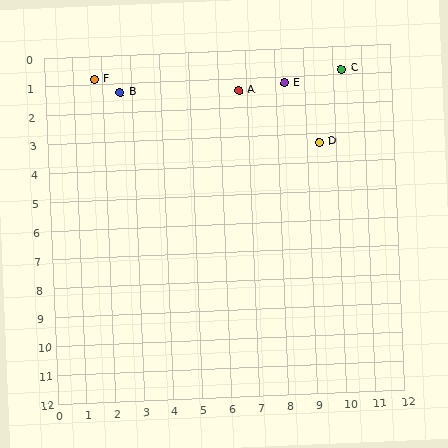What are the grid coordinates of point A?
Point A is at approximately (6.7, 1.4).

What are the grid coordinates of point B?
Point B is at approximately (2.6, 1.3).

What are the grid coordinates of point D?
Point D is at approximately (9.4, 3.3).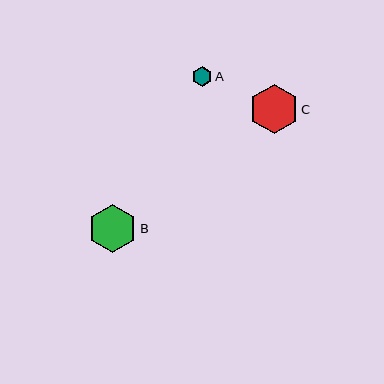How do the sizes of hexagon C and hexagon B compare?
Hexagon C and hexagon B are approximately the same size.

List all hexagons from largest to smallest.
From largest to smallest: C, B, A.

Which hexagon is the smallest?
Hexagon A is the smallest with a size of approximately 19 pixels.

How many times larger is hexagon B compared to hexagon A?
Hexagon B is approximately 2.5 times the size of hexagon A.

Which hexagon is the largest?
Hexagon C is the largest with a size of approximately 49 pixels.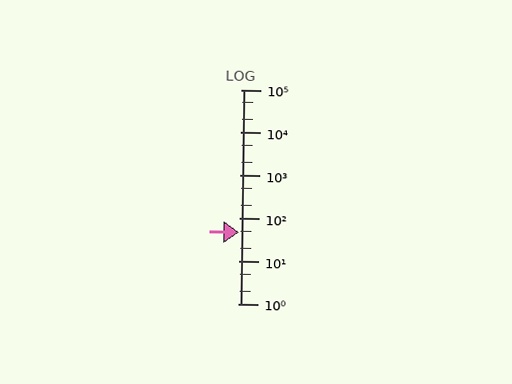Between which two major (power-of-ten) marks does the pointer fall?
The pointer is between 10 and 100.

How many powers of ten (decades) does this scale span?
The scale spans 5 decades, from 1 to 100000.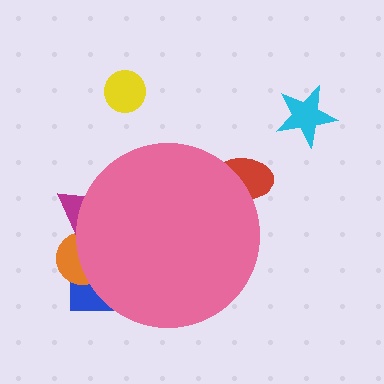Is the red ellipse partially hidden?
Yes, the red ellipse is partially hidden behind the pink circle.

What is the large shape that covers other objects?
A pink circle.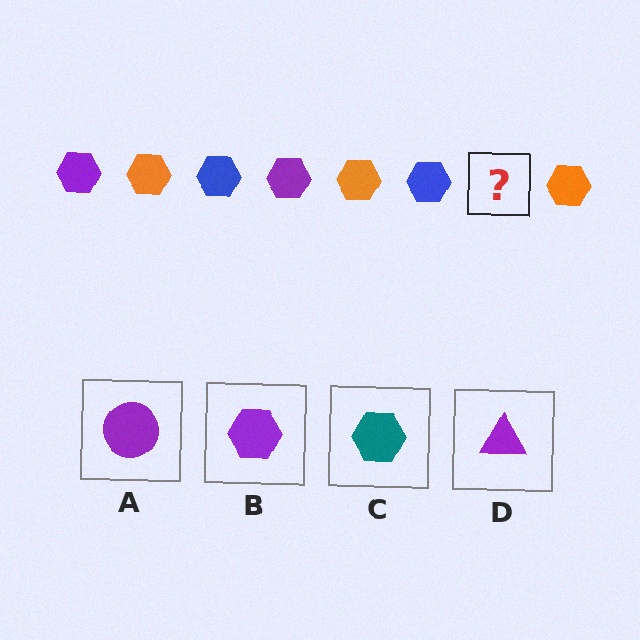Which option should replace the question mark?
Option B.